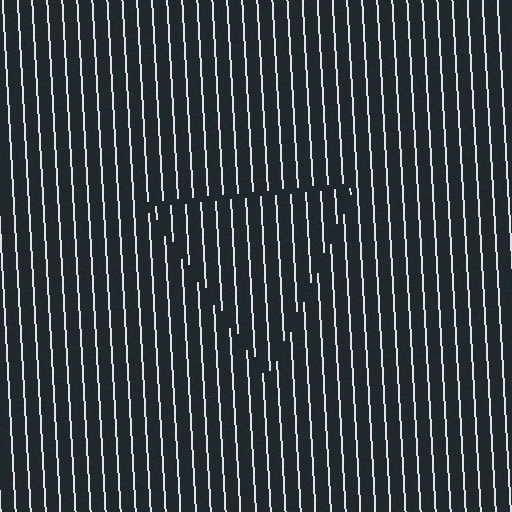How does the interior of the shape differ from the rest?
The interior of the shape contains the same grating, shifted by half a period — the contour is defined by the phase discontinuity where line-ends from the inner and outer gratings abut.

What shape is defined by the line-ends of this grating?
An illusory triangle. The interior of the shape contains the same grating, shifted by half a period — the contour is defined by the phase discontinuity where line-ends from the inner and outer gratings abut.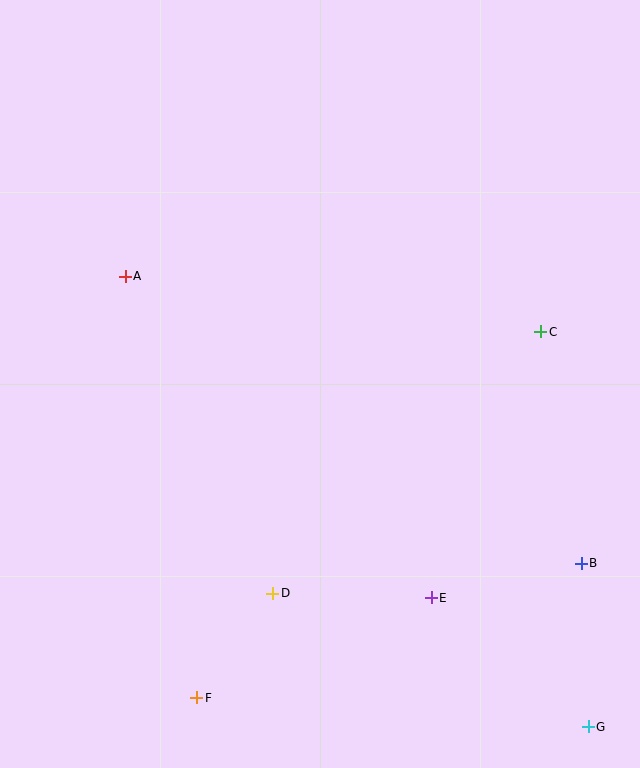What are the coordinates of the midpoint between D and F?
The midpoint between D and F is at (235, 645).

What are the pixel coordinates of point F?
Point F is at (197, 698).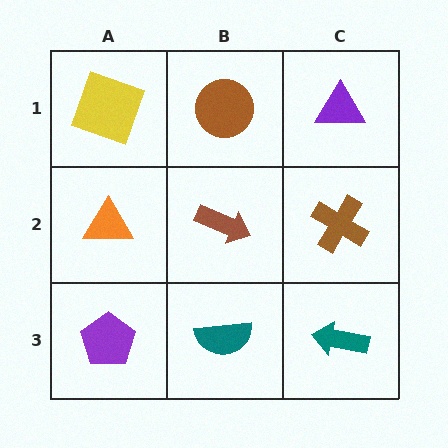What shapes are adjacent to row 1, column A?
An orange triangle (row 2, column A), a brown circle (row 1, column B).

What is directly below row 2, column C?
A teal arrow.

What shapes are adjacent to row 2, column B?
A brown circle (row 1, column B), a teal semicircle (row 3, column B), an orange triangle (row 2, column A), a brown cross (row 2, column C).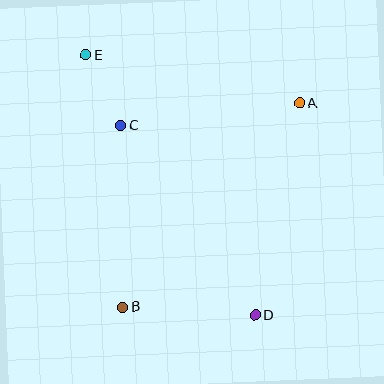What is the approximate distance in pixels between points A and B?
The distance between A and B is approximately 270 pixels.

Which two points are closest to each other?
Points C and E are closest to each other.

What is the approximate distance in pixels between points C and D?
The distance between C and D is approximately 233 pixels.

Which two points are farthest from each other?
Points D and E are farthest from each other.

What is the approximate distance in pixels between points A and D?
The distance between A and D is approximately 217 pixels.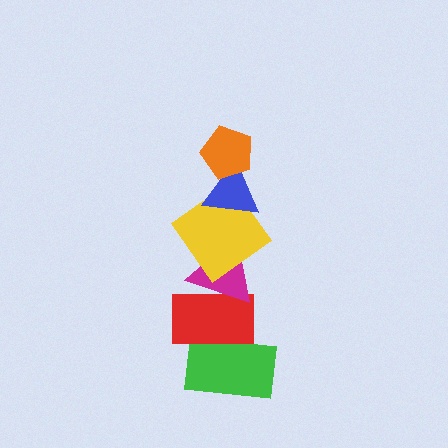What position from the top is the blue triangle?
The blue triangle is 2nd from the top.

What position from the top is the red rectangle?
The red rectangle is 5th from the top.